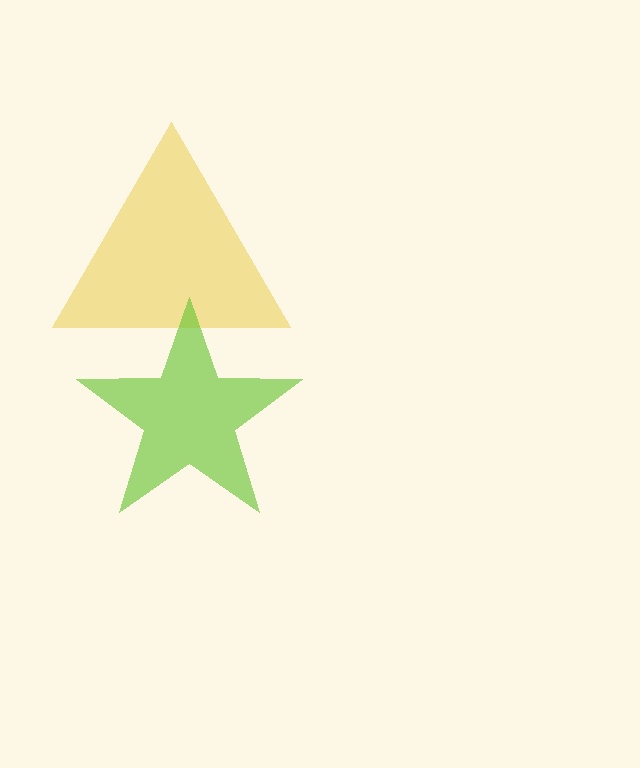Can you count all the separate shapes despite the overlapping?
Yes, there are 2 separate shapes.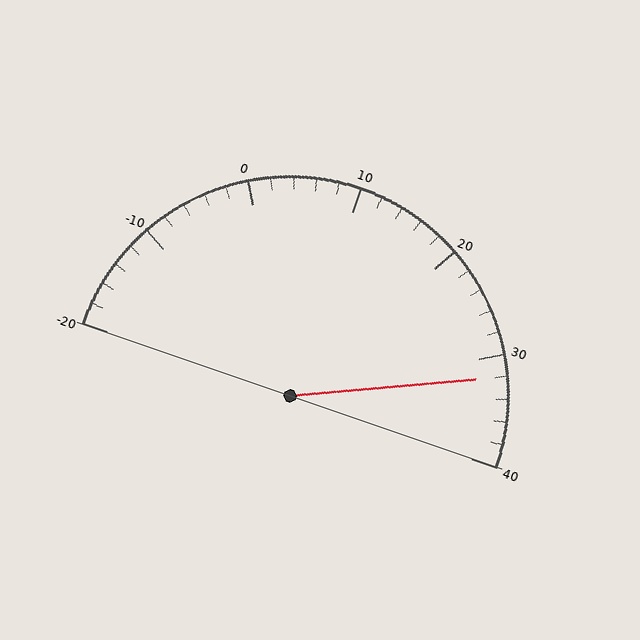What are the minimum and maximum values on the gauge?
The gauge ranges from -20 to 40.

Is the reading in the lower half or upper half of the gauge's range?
The reading is in the upper half of the range (-20 to 40).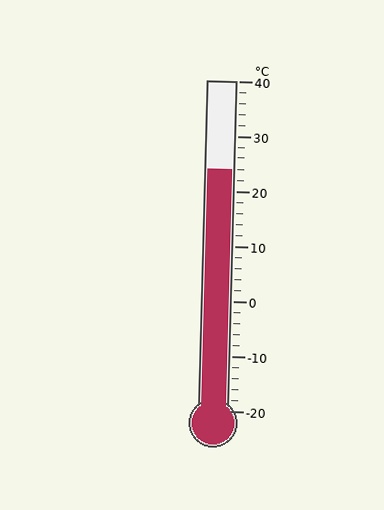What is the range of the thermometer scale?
The thermometer scale ranges from -20°C to 40°C.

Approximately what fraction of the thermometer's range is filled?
The thermometer is filled to approximately 75% of its range.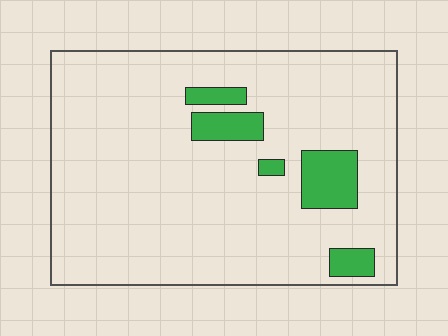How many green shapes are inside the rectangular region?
5.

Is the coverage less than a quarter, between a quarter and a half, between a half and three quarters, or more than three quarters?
Less than a quarter.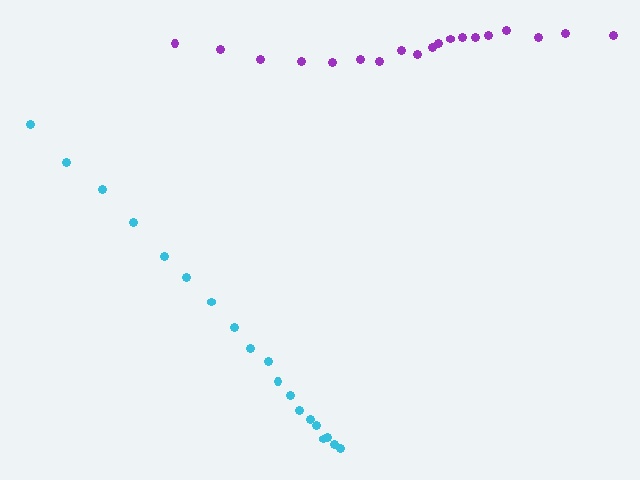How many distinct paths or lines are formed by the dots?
There are 2 distinct paths.